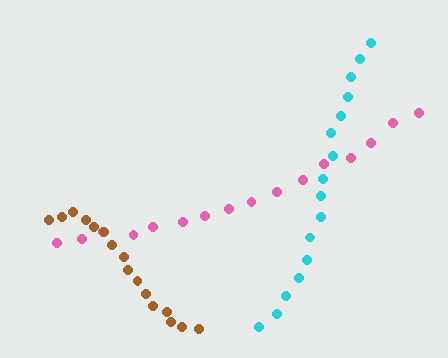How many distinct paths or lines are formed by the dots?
There are 3 distinct paths.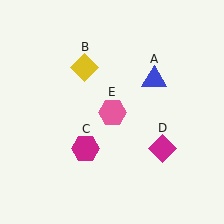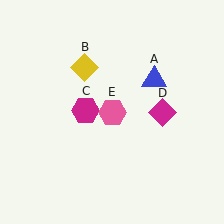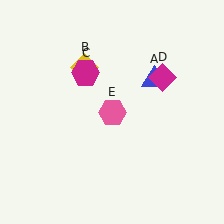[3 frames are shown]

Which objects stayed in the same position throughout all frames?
Blue triangle (object A) and yellow diamond (object B) and pink hexagon (object E) remained stationary.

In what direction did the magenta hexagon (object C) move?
The magenta hexagon (object C) moved up.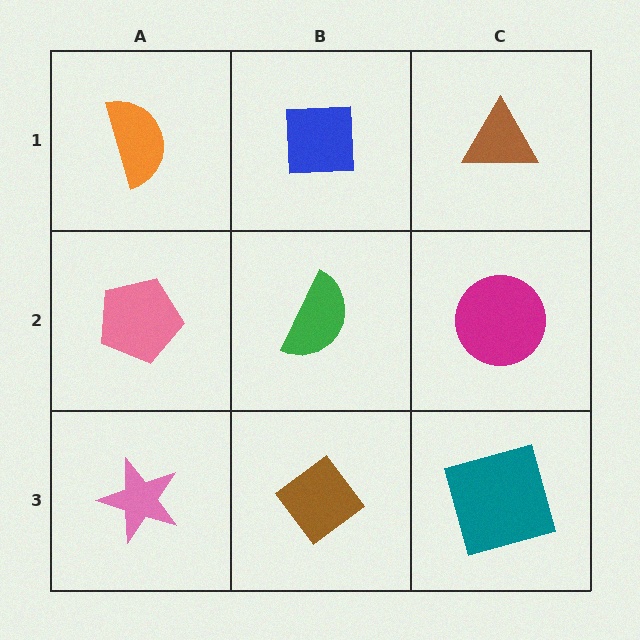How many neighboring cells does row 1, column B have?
3.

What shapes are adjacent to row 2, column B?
A blue square (row 1, column B), a brown diamond (row 3, column B), a pink pentagon (row 2, column A), a magenta circle (row 2, column C).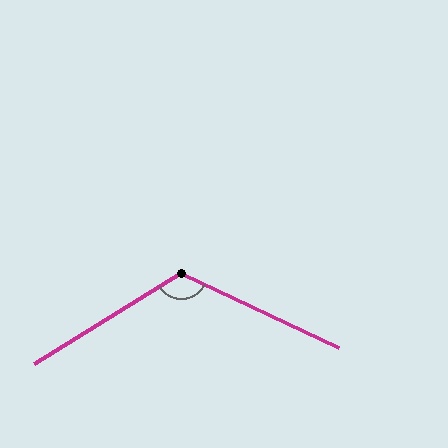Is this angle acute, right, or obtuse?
It is obtuse.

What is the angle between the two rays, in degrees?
Approximately 123 degrees.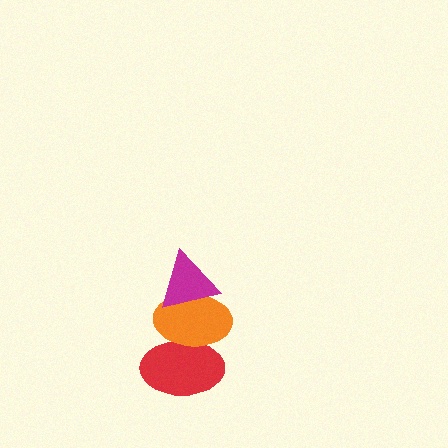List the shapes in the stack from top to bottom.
From top to bottom: the magenta triangle, the orange ellipse, the red ellipse.